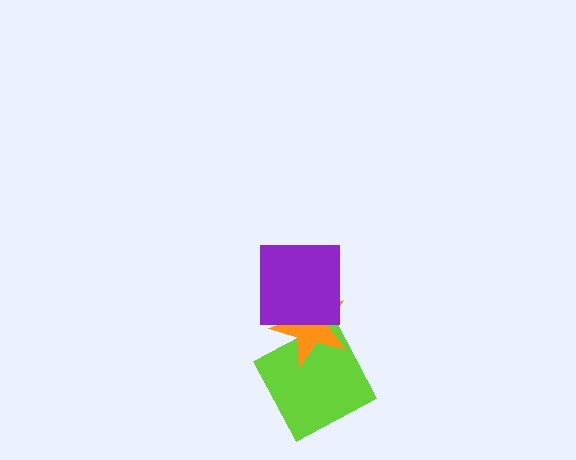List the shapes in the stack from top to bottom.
From top to bottom: the purple square, the orange star, the lime square.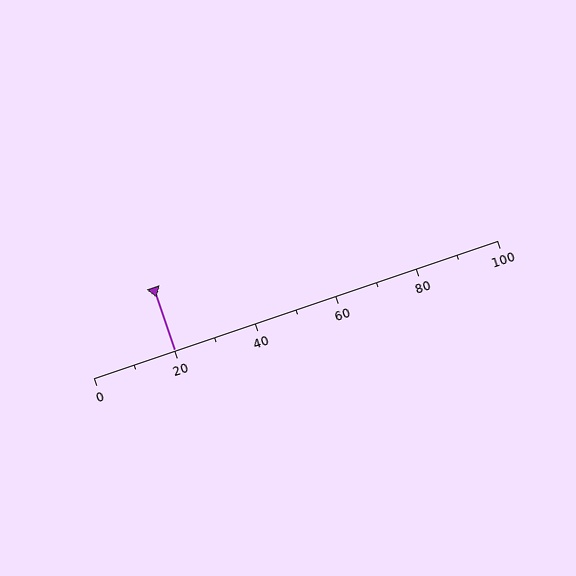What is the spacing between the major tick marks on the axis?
The major ticks are spaced 20 apart.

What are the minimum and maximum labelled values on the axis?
The axis runs from 0 to 100.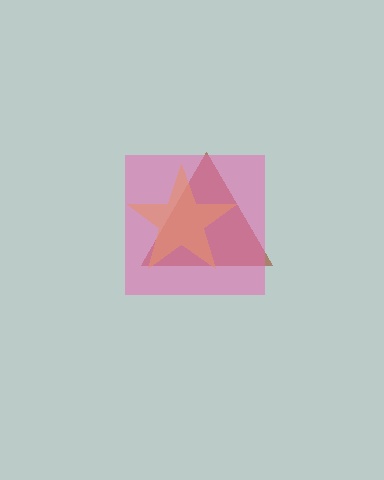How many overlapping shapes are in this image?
There are 3 overlapping shapes in the image.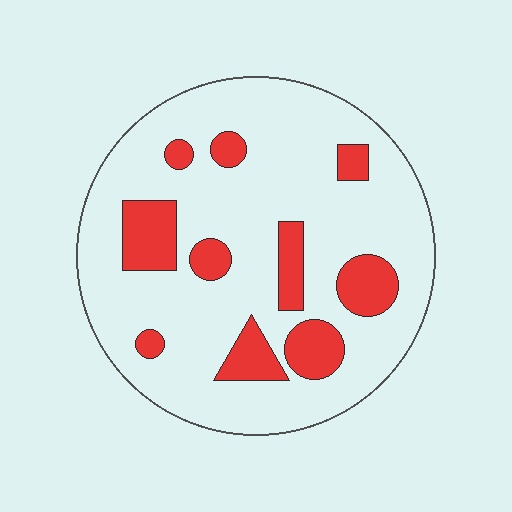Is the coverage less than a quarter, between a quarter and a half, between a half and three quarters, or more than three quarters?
Less than a quarter.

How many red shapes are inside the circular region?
10.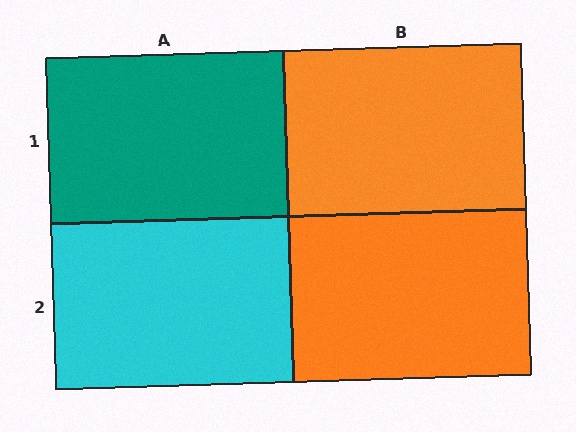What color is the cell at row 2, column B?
Orange.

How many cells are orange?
2 cells are orange.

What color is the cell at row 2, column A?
Cyan.